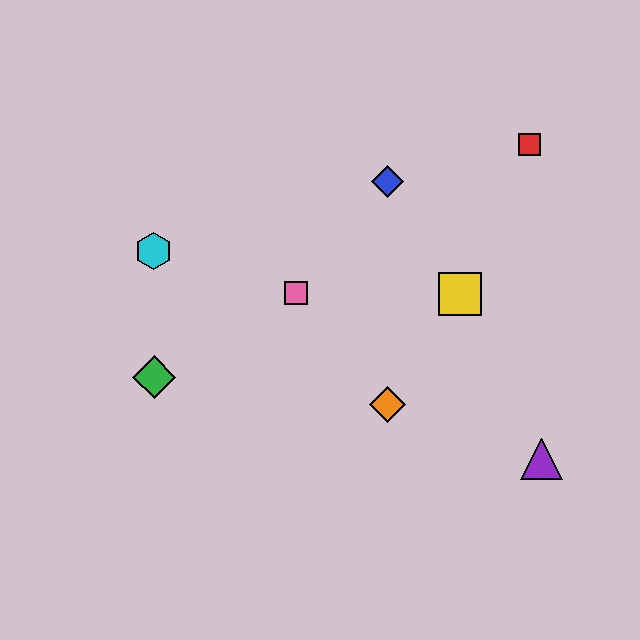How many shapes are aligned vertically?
2 shapes (the blue diamond, the orange diamond) are aligned vertically.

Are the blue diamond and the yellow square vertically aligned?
No, the blue diamond is at x≈387 and the yellow square is at x≈460.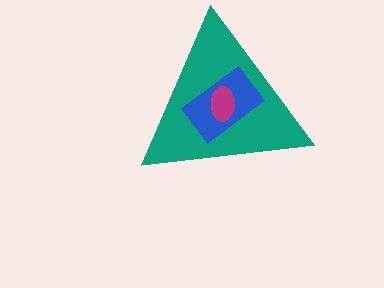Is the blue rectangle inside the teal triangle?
Yes.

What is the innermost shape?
The magenta ellipse.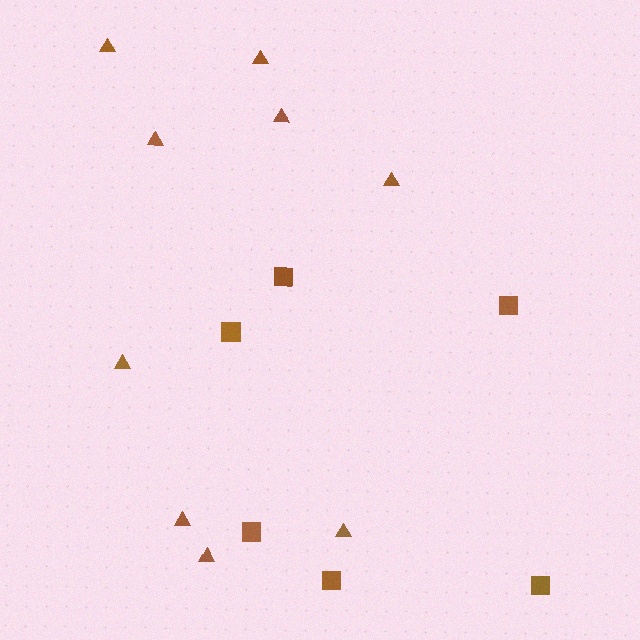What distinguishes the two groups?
There are 2 groups: one group of triangles (9) and one group of squares (6).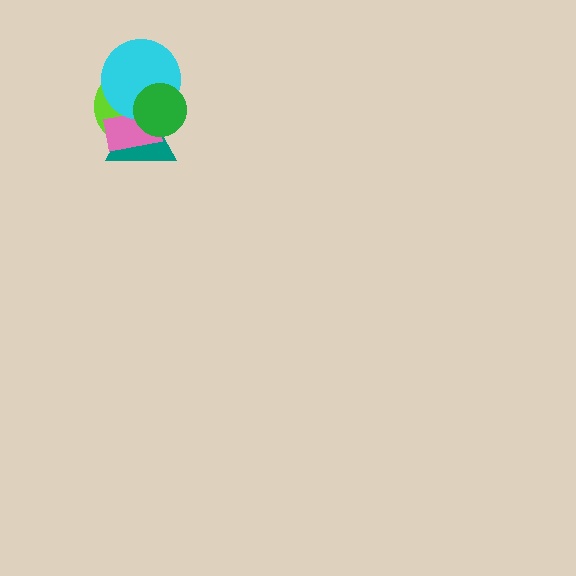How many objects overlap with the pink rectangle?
4 objects overlap with the pink rectangle.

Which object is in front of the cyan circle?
The green circle is in front of the cyan circle.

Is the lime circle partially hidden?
Yes, it is partially covered by another shape.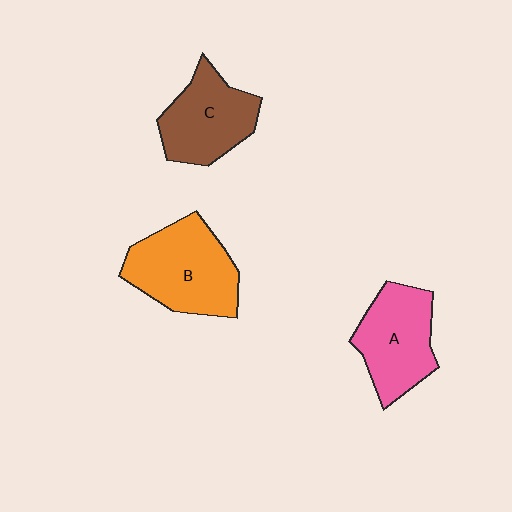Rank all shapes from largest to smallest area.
From largest to smallest: B (orange), A (pink), C (brown).